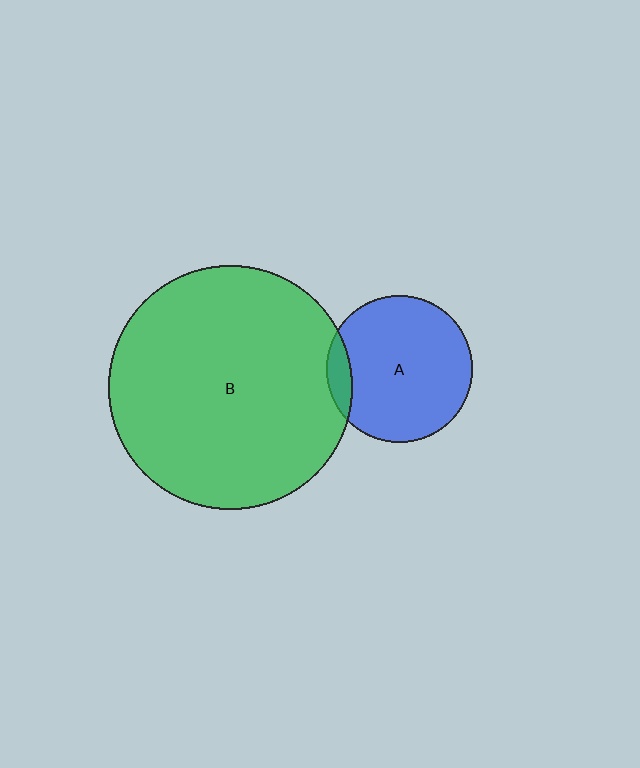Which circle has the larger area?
Circle B (green).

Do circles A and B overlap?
Yes.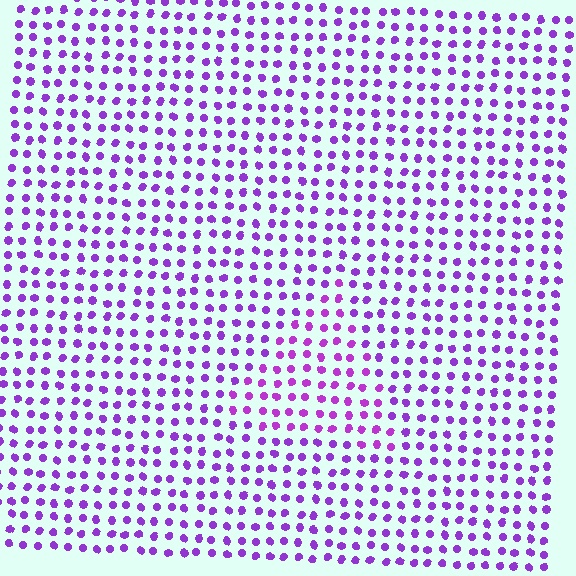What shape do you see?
I see a triangle.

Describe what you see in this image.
The image is filled with small purple elements in a uniform arrangement. A triangle-shaped region is visible where the elements are tinted to a slightly different hue, forming a subtle color boundary.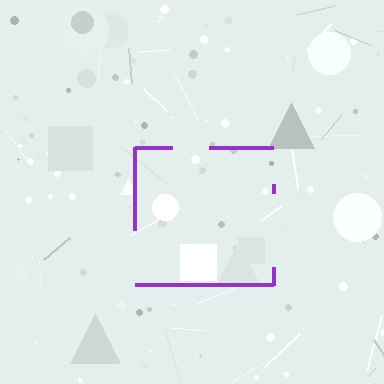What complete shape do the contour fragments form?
The contour fragments form a square.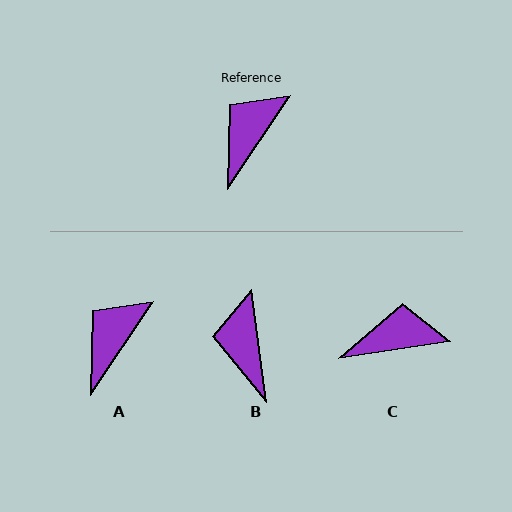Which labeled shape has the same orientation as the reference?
A.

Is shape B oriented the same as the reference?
No, it is off by about 41 degrees.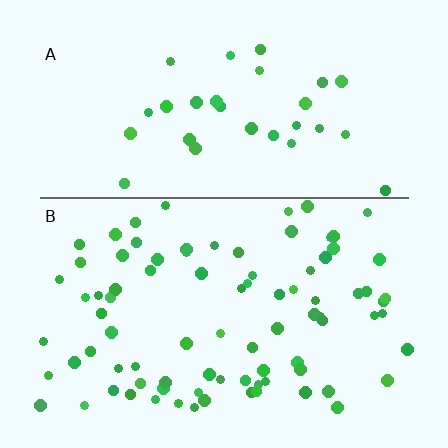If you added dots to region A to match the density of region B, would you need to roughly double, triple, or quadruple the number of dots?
Approximately triple.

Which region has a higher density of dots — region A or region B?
B (the bottom).